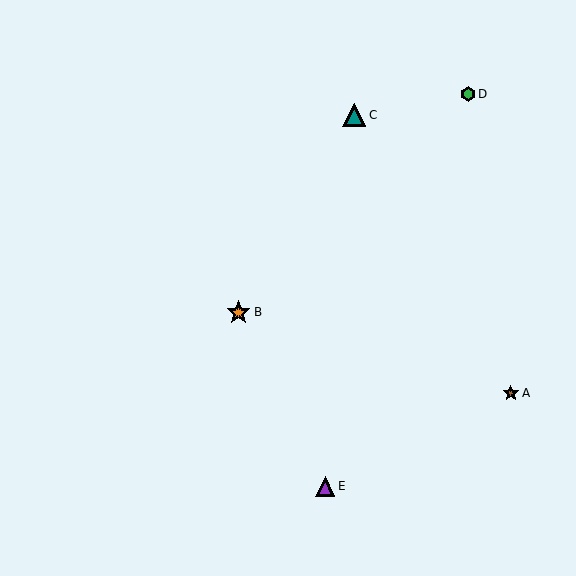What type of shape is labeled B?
Shape B is an orange star.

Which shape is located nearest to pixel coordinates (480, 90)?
The green hexagon (labeled D) at (468, 94) is nearest to that location.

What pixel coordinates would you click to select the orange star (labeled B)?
Click at (239, 312) to select the orange star B.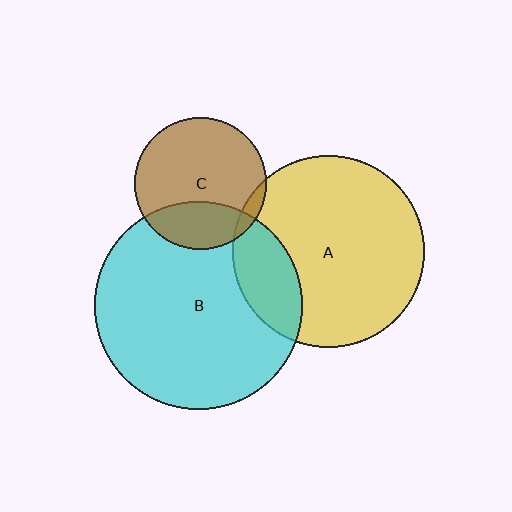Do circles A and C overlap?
Yes.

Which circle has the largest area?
Circle B (cyan).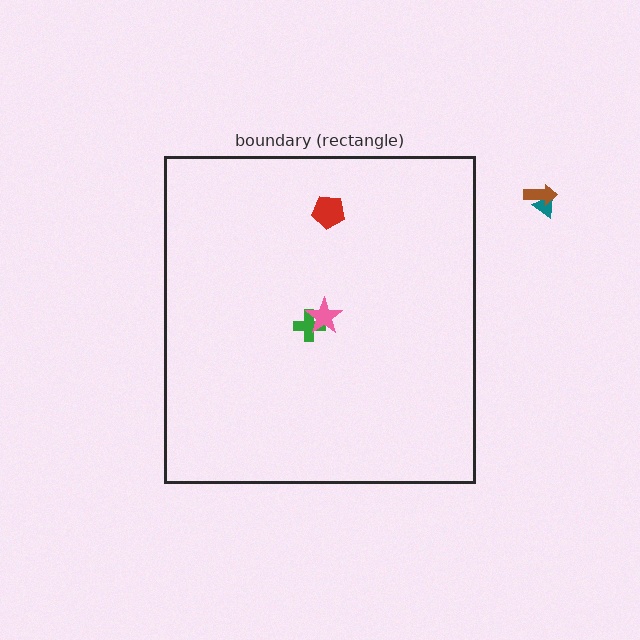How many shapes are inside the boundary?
3 inside, 2 outside.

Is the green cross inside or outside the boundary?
Inside.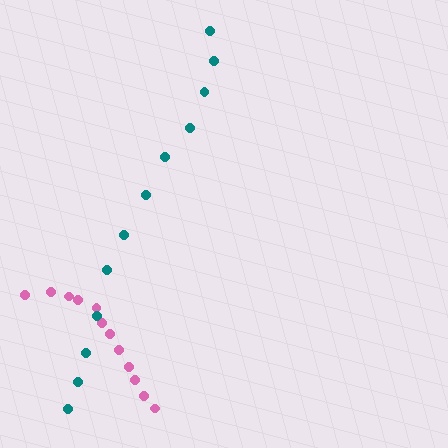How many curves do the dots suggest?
There are 2 distinct paths.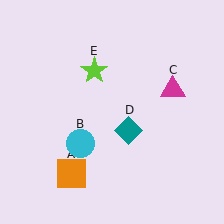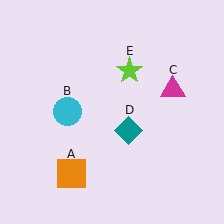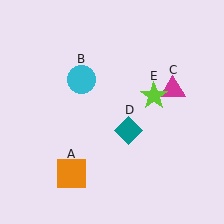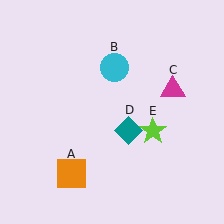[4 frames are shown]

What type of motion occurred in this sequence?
The cyan circle (object B), lime star (object E) rotated clockwise around the center of the scene.